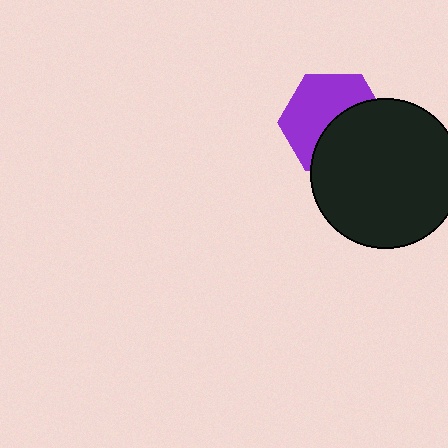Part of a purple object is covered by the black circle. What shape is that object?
It is a hexagon.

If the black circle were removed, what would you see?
You would see the complete purple hexagon.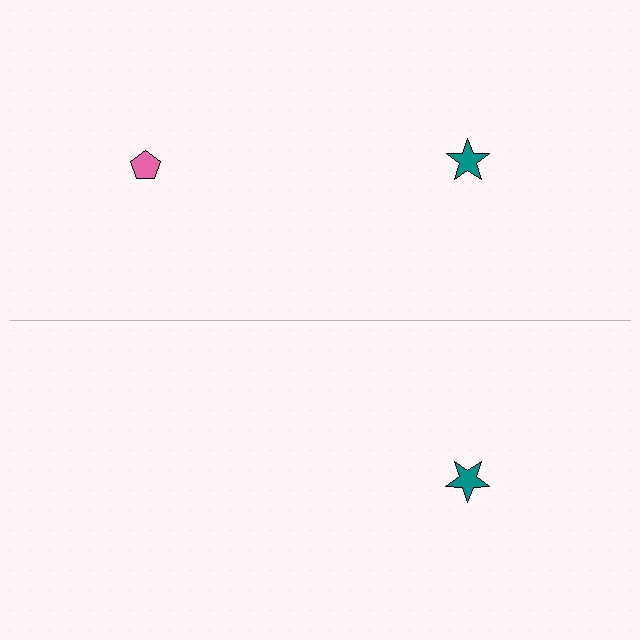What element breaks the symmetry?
A pink pentagon is missing from the bottom side.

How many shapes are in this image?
There are 3 shapes in this image.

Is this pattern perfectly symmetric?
No, the pattern is not perfectly symmetric. A pink pentagon is missing from the bottom side.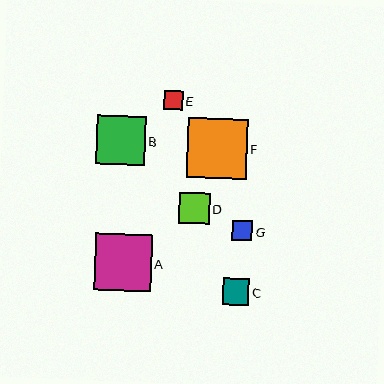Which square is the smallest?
Square E is the smallest with a size of approximately 19 pixels.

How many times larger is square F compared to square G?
Square F is approximately 3.0 times the size of square G.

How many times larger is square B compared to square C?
Square B is approximately 1.8 times the size of square C.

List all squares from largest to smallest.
From largest to smallest: F, A, B, D, C, G, E.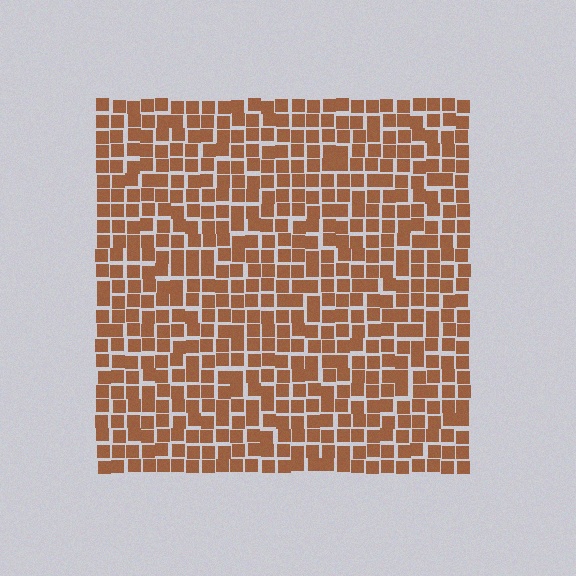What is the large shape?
The large shape is a square.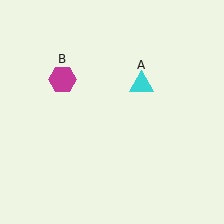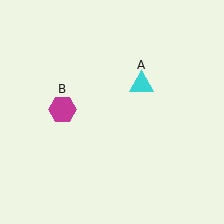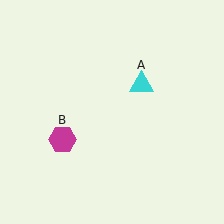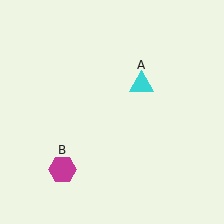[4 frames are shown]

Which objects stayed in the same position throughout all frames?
Cyan triangle (object A) remained stationary.